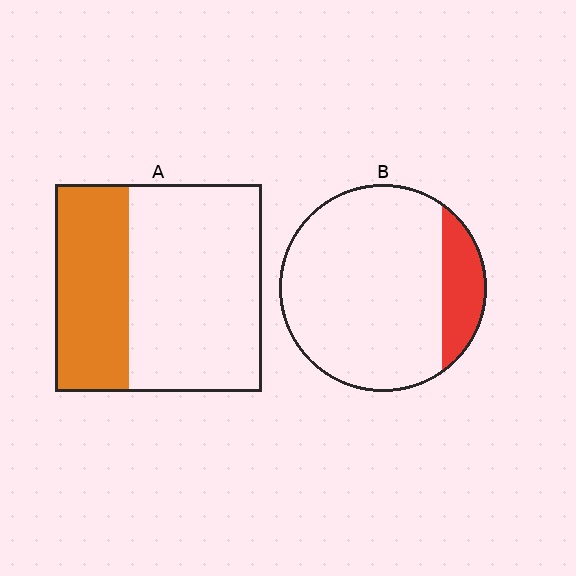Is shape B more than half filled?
No.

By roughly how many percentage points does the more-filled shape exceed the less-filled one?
By roughly 20 percentage points (A over B).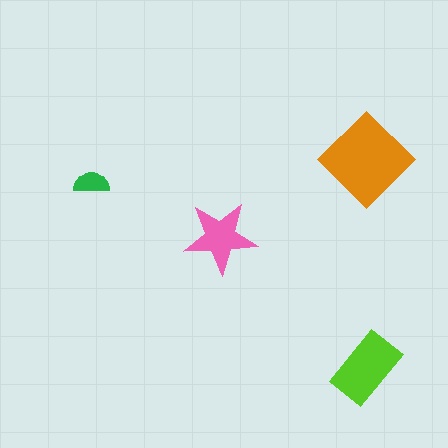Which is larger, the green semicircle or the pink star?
The pink star.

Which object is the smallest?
The green semicircle.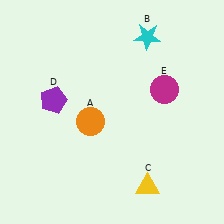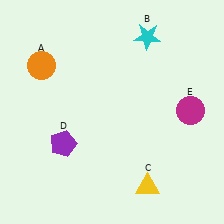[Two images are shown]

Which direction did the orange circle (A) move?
The orange circle (A) moved up.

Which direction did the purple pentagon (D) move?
The purple pentagon (D) moved down.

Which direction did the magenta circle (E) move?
The magenta circle (E) moved right.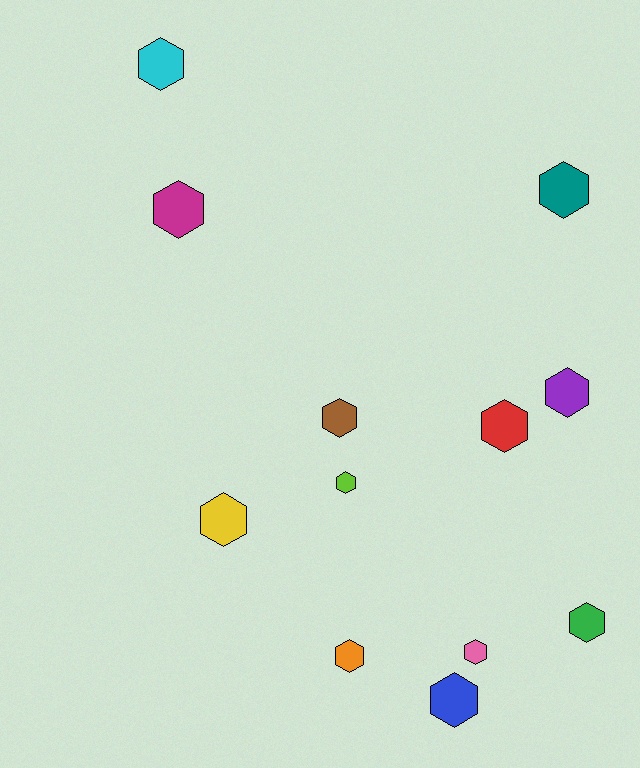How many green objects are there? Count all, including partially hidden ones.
There is 1 green object.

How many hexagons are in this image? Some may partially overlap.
There are 12 hexagons.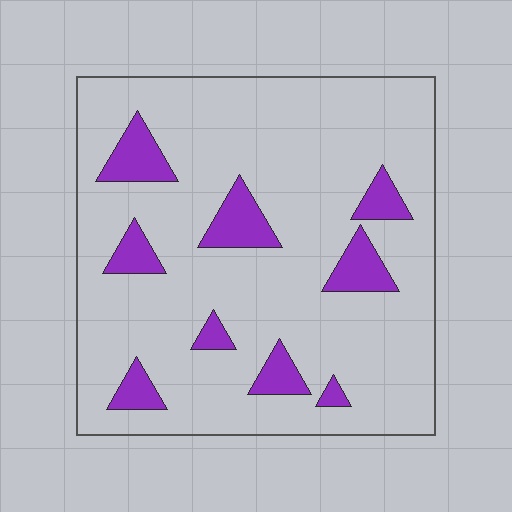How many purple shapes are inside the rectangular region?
9.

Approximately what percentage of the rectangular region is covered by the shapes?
Approximately 15%.